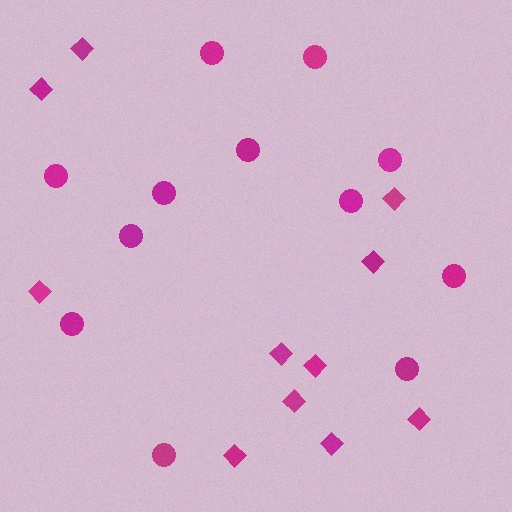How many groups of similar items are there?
There are 2 groups: one group of circles (12) and one group of diamonds (11).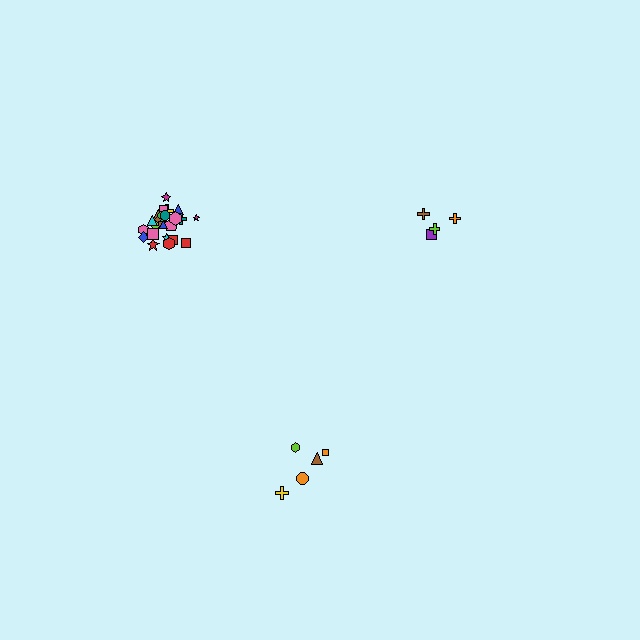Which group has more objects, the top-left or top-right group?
The top-left group.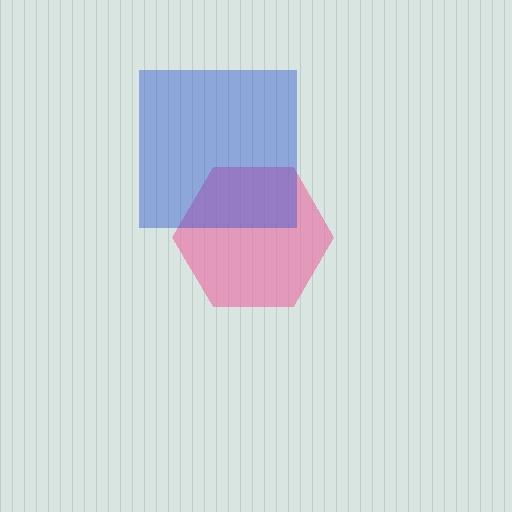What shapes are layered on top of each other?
The layered shapes are: a pink hexagon, a blue square.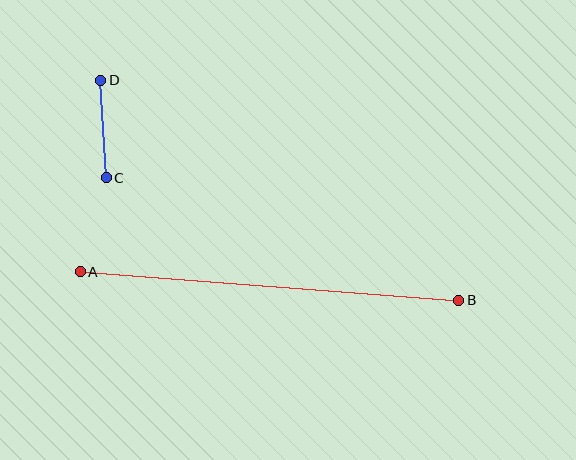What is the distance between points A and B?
The distance is approximately 380 pixels.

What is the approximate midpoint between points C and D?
The midpoint is at approximately (104, 129) pixels.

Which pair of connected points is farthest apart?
Points A and B are farthest apart.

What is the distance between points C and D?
The distance is approximately 98 pixels.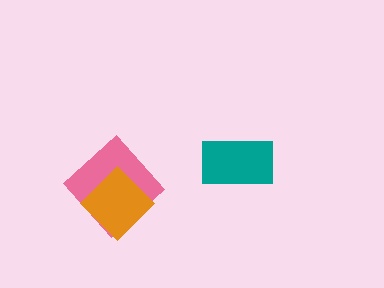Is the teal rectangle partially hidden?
No, no other shape covers it.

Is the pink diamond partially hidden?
Yes, it is partially covered by another shape.